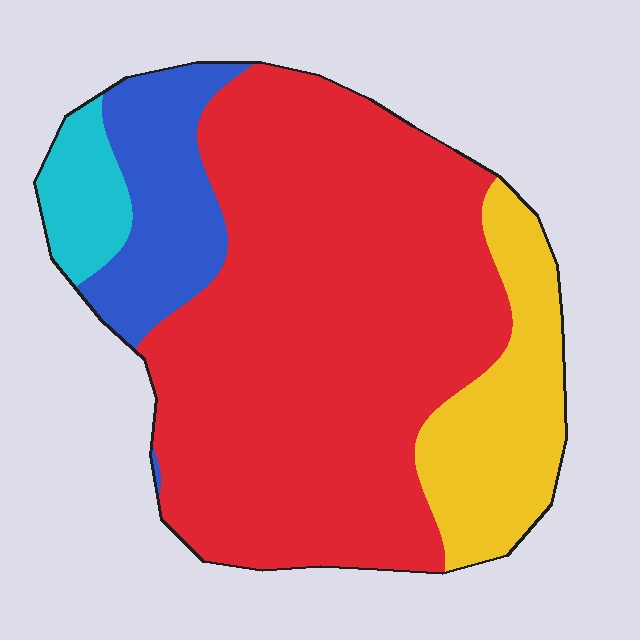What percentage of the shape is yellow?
Yellow takes up about one sixth (1/6) of the shape.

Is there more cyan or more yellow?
Yellow.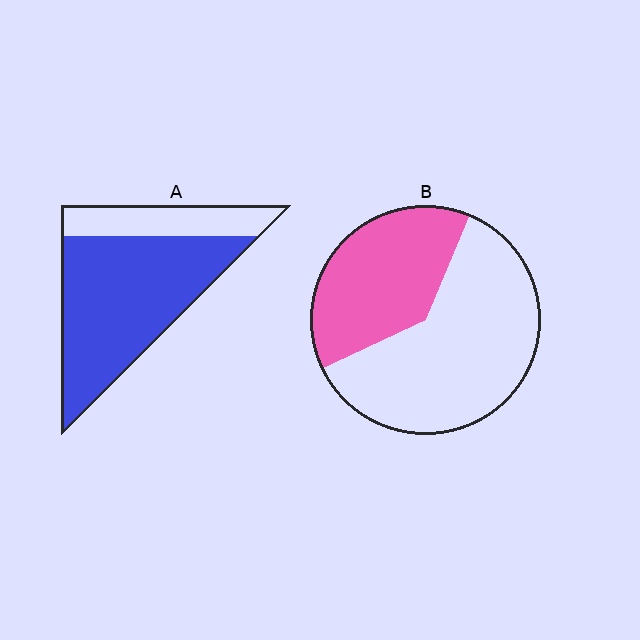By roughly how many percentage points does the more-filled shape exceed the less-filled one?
By roughly 35 percentage points (A over B).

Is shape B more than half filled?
No.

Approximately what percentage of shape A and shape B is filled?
A is approximately 75% and B is approximately 40%.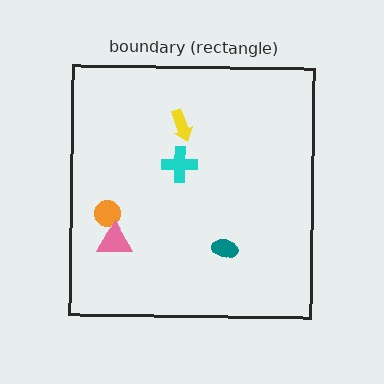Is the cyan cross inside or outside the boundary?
Inside.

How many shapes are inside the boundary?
5 inside, 0 outside.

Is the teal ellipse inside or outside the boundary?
Inside.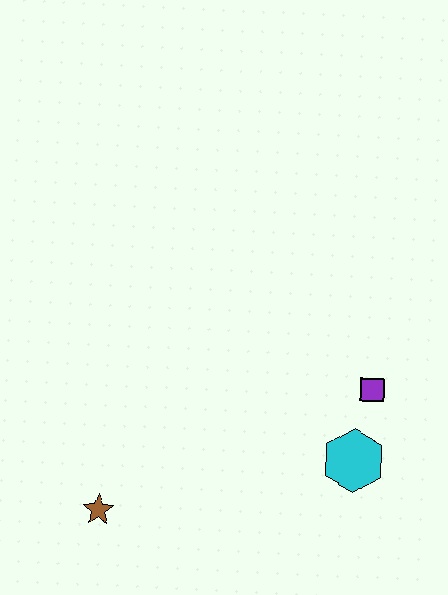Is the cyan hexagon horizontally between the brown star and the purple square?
Yes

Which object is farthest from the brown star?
The purple square is farthest from the brown star.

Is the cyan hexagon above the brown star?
Yes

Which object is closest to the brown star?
The cyan hexagon is closest to the brown star.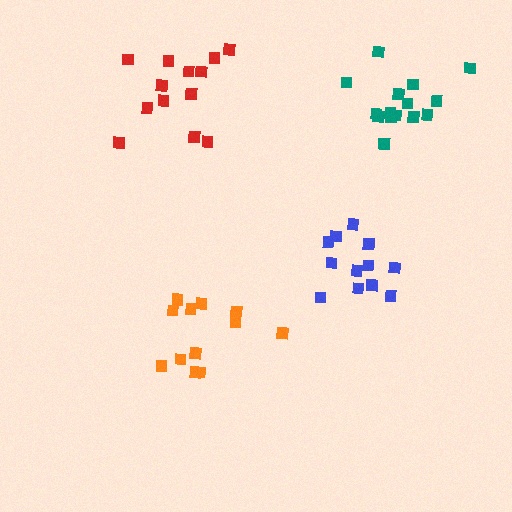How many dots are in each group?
Group 1: 13 dots, Group 2: 15 dots, Group 3: 12 dots, Group 4: 12 dots (52 total).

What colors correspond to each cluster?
The clusters are colored: red, teal, blue, orange.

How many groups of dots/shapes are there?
There are 4 groups.